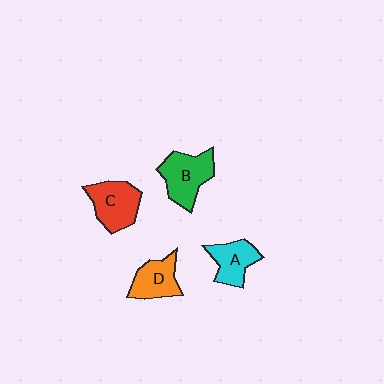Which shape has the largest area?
Shape B (green).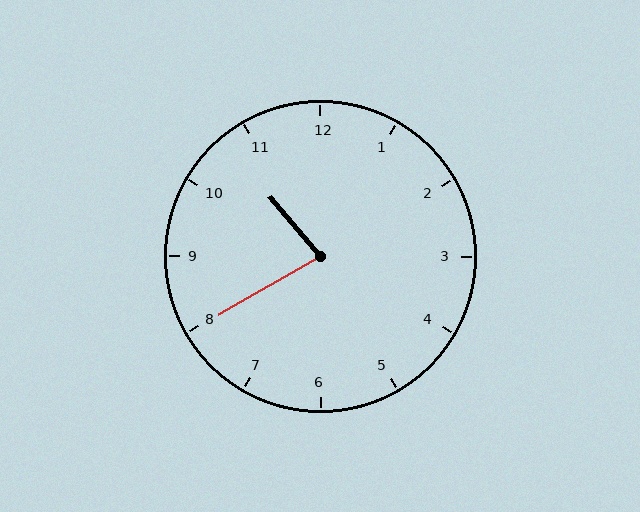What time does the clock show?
10:40.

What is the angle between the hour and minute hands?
Approximately 80 degrees.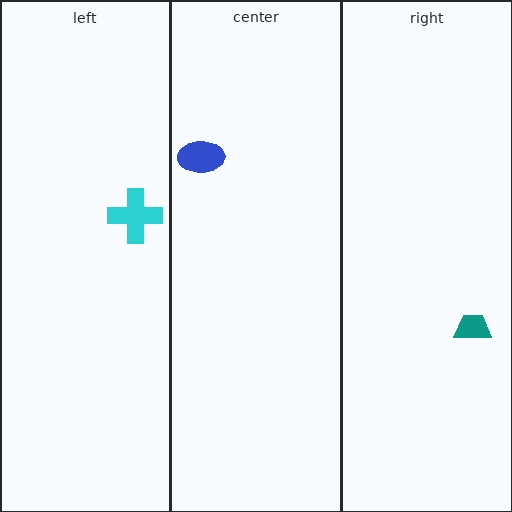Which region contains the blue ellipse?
The center region.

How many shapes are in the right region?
1.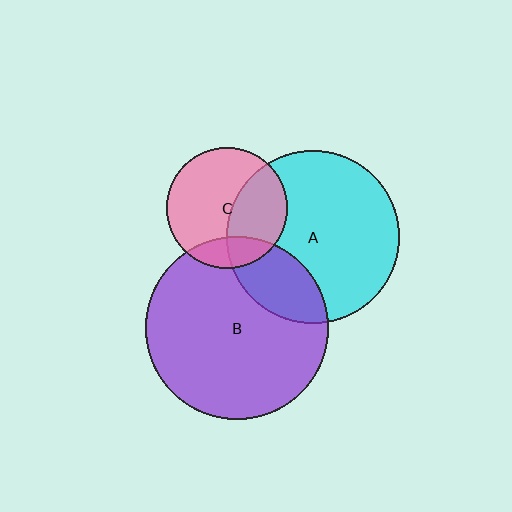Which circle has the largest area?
Circle B (purple).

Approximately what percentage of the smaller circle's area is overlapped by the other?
Approximately 40%.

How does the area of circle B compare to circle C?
Approximately 2.3 times.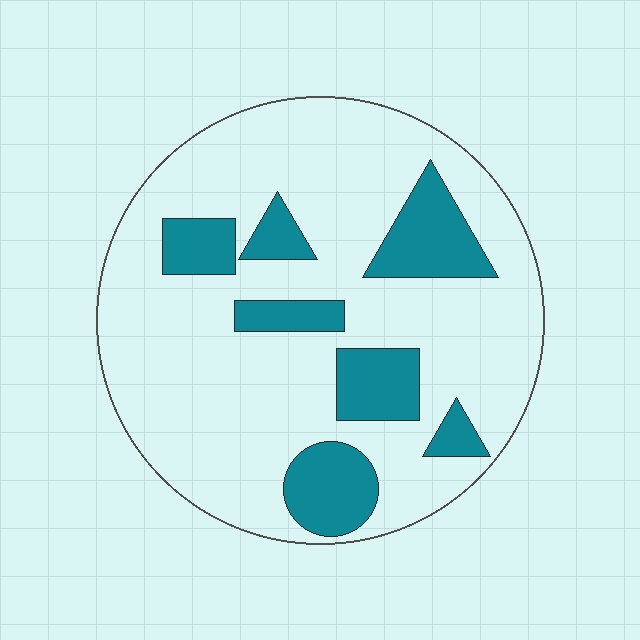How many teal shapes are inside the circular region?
7.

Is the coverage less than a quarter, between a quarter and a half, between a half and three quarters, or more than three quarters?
Less than a quarter.